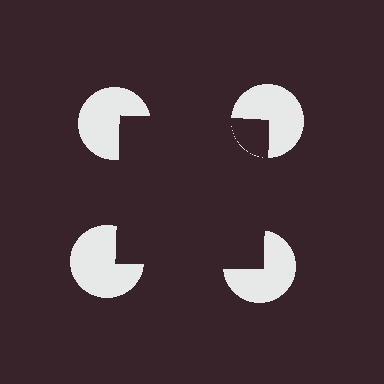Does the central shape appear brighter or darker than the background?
It typically appears slightly darker than the background, even though no actual brightness change is drawn.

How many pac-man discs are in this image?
There are 4 — one at each vertex of the illusory square.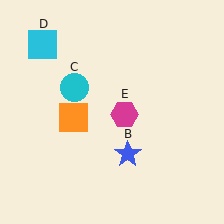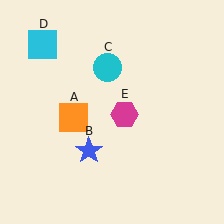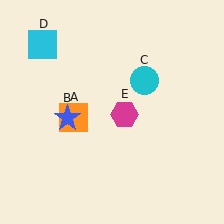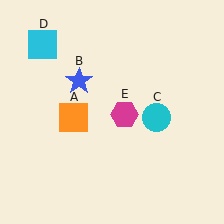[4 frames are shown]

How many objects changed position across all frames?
2 objects changed position: blue star (object B), cyan circle (object C).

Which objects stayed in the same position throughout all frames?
Orange square (object A) and cyan square (object D) and magenta hexagon (object E) remained stationary.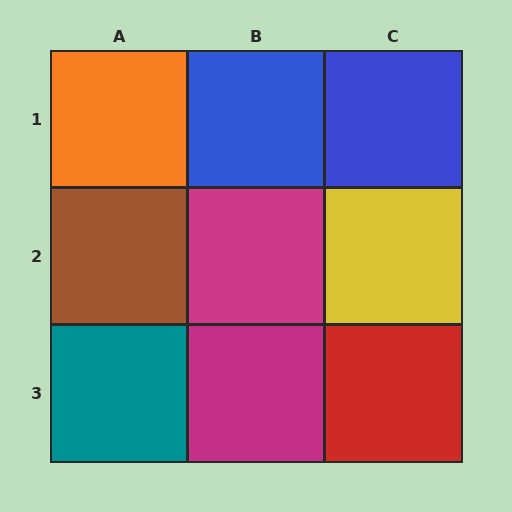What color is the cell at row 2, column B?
Magenta.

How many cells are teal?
1 cell is teal.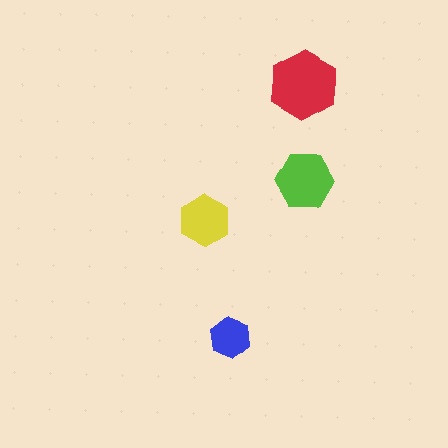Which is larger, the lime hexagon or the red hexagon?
The red one.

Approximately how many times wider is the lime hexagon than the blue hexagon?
About 1.5 times wider.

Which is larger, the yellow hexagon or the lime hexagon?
The lime one.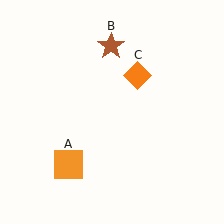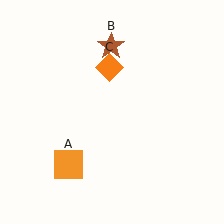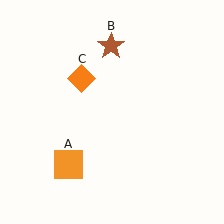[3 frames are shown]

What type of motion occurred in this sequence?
The orange diamond (object C) rotated counterclockwise around the center of the scene.